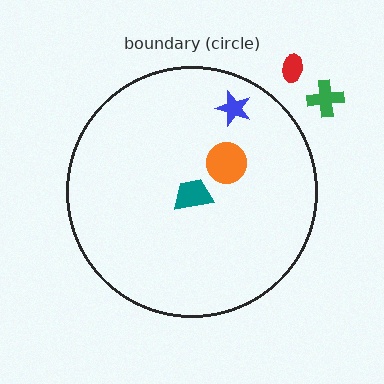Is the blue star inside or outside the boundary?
Inside.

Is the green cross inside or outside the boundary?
Outside.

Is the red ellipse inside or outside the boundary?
Outside.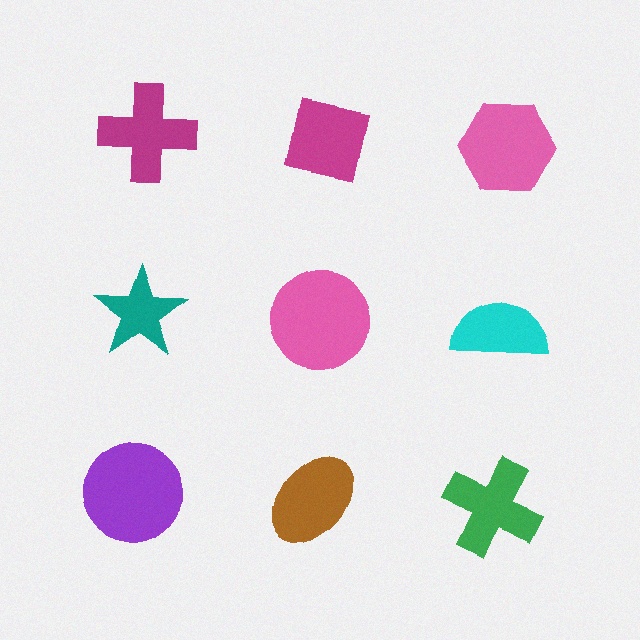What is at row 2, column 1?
A teal star.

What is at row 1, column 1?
A magenta cross.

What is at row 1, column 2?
A magenta square.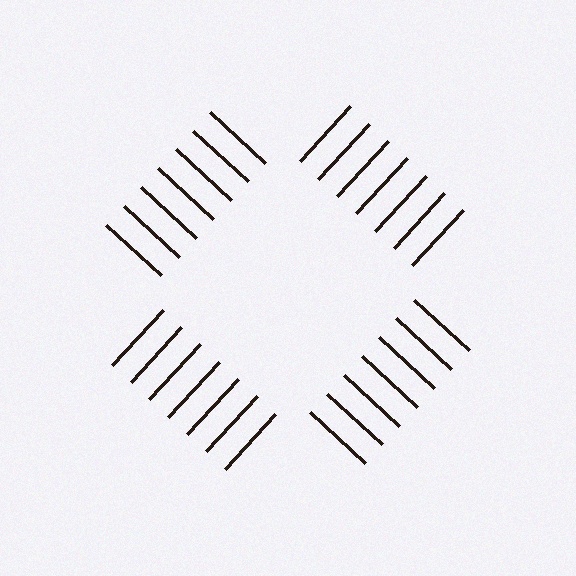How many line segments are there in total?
28 — 7 along each of the 4 edges.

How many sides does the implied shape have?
4 sides — the line-ends trace a square.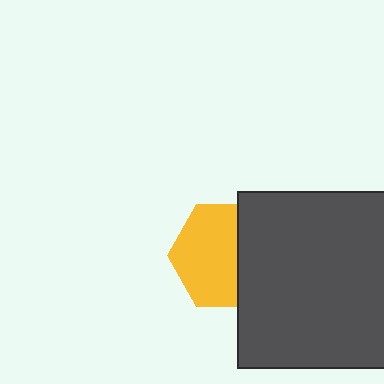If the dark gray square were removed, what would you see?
You would see the complete yellow hexagon.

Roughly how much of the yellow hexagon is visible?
About half of it is visible (roughly 62%).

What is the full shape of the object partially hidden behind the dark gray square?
The partially hidden object is a yellow hexagon.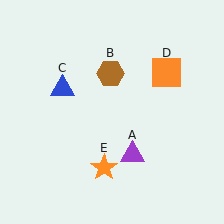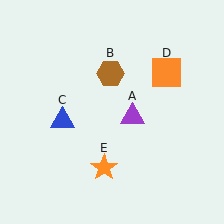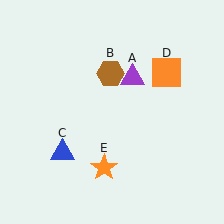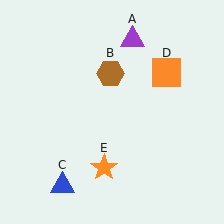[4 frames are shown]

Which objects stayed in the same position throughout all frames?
Brown hexagon (object B) and orange square (object D) and orange star (object E) remained stationary.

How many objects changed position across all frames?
2 objects changed position: purple triangle (object A), blue triangle (object C).